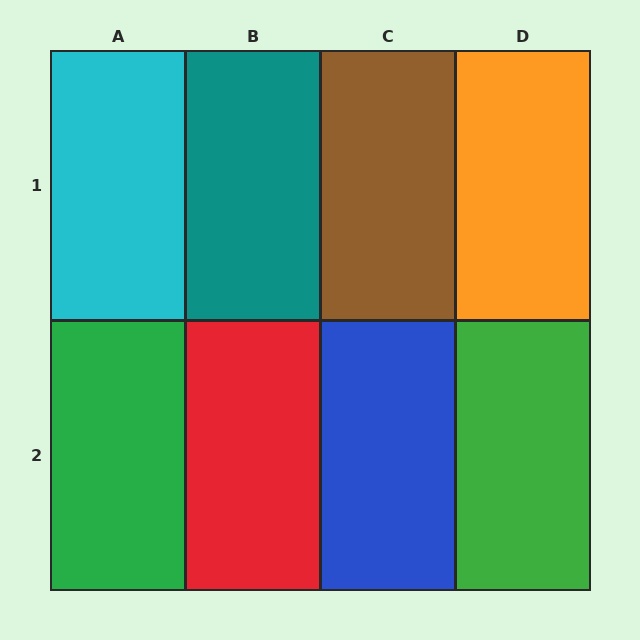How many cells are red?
1 cell is red.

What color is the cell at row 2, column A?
Green.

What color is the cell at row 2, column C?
Blue.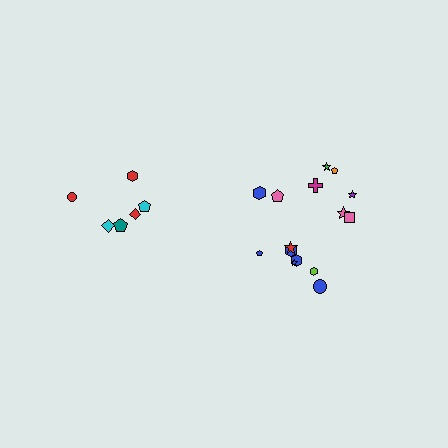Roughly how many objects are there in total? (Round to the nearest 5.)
Roughly 20 objects in total.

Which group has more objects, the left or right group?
The right group.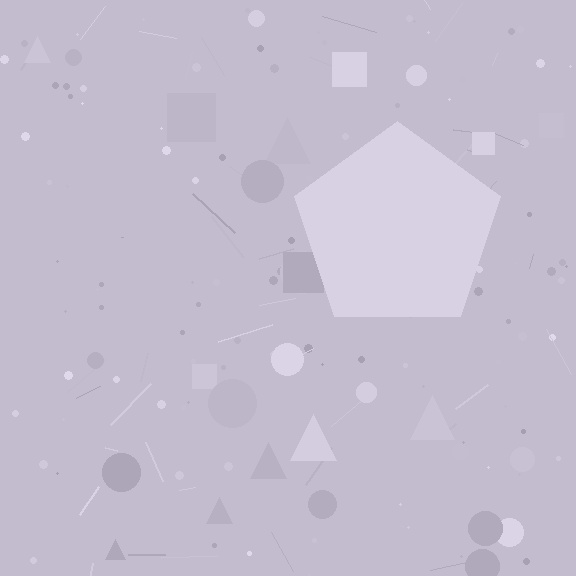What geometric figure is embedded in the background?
A pentagon is embedded in the background.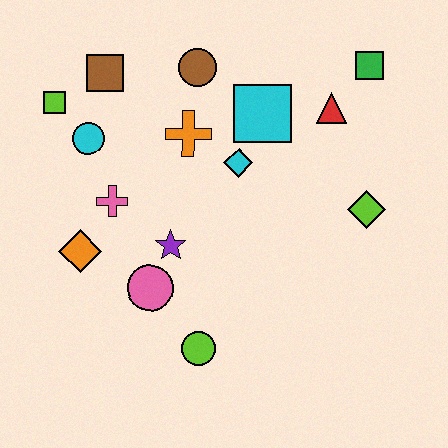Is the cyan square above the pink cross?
Yes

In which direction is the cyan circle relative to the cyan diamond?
The cyan circle is to the left of the cyan diamond.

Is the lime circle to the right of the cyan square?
No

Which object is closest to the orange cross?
The cyan diamond is closest to the orange cross.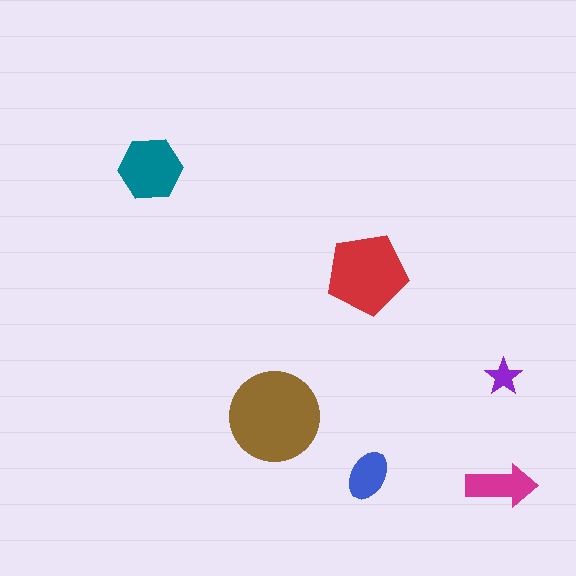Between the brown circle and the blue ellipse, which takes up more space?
The brown circle.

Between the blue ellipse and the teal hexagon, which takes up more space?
The teal hexagon.